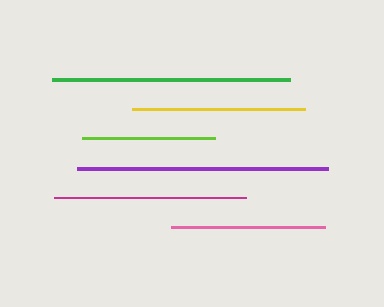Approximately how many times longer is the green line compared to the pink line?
The green line is approximately 1.5 times the length of the pink line.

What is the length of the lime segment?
The lime segment is approximately 133 pixels long.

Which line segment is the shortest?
The lime line is the shortest at approximately 133 pixels.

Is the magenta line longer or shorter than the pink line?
The magenta line is longer than the pink line.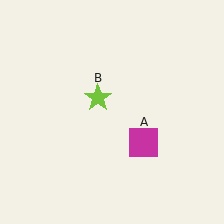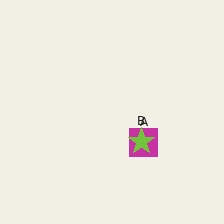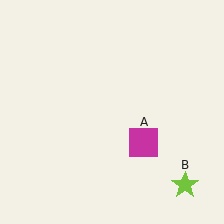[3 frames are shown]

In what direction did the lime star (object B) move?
The lime star (object B) moved down and to the right.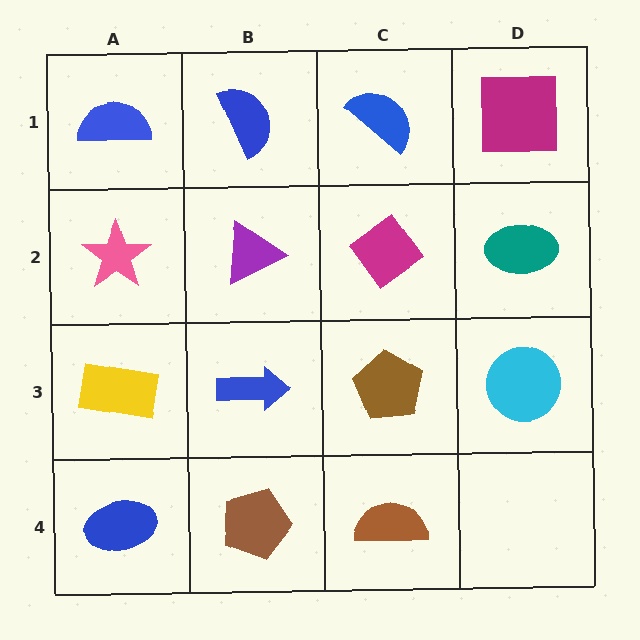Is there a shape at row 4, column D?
No, that cell is empty.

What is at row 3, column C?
A brown pentagon.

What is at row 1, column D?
A magenta square.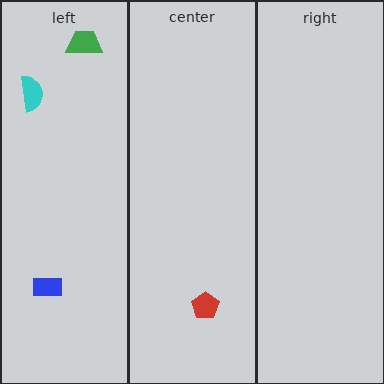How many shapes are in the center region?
1.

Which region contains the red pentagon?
The center region.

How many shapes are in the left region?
3.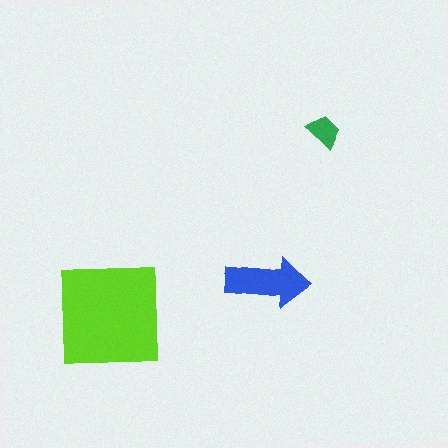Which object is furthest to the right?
The green trapezoid is rightmost.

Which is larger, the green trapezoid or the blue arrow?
The blue arrow.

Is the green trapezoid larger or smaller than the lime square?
Smaller.